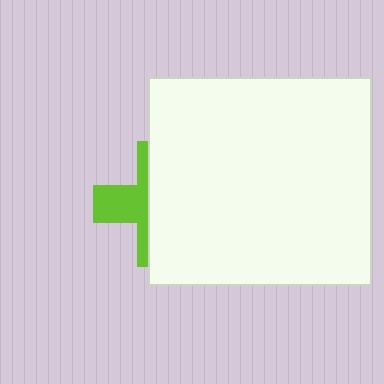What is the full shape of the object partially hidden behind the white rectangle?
The partially hidden object is a lime cross.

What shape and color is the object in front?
The object in front is a white rectangle.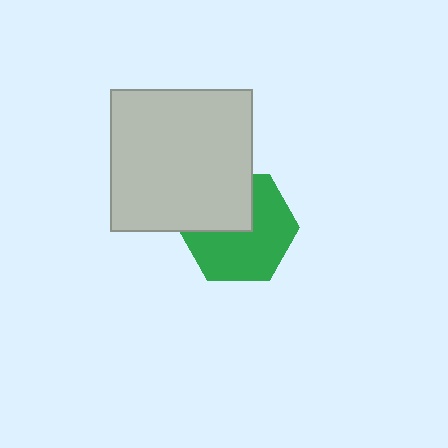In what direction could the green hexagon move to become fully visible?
The green hexagon could move down. That would shift it out from behind the light gray square entirely.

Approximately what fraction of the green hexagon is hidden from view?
Roughly 36% of the green hexagon is hidden behind the light gray square.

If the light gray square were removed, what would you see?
You would see the complete green hexagon.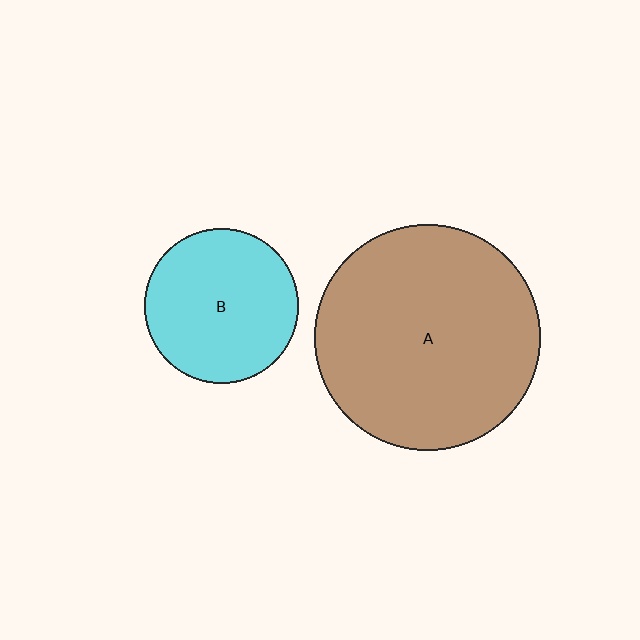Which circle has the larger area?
Circle A (brown).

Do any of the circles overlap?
No, none of the circles overlap.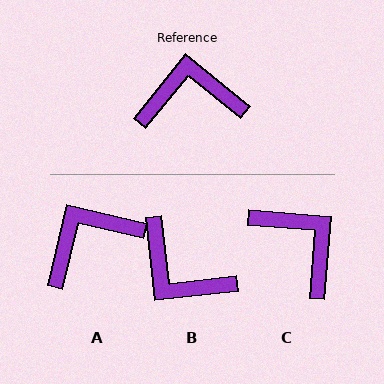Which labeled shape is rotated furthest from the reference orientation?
B, about 135 degrees away.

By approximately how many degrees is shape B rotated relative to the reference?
Approximately 135 degrees counter-clockwise.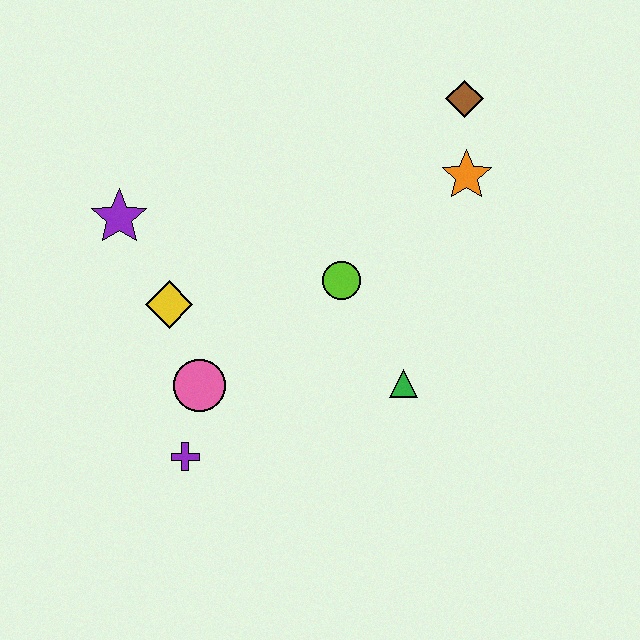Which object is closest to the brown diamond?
The orange star is closest to the brown diamond.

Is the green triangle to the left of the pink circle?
No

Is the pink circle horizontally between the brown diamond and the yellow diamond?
Yes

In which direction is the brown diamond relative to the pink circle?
The brown diamond is above the pink circle.